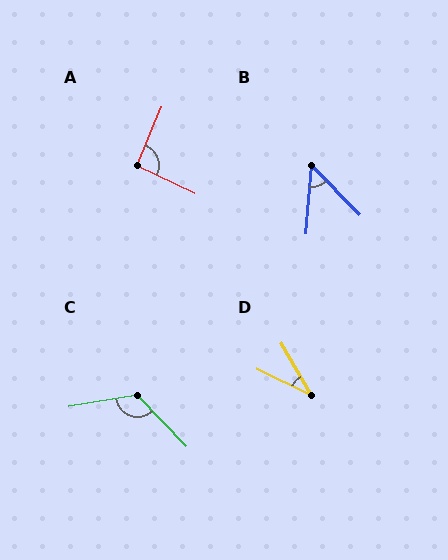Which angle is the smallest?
D, at approximately 34 degrees.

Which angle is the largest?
C, at approximately 124 degrees.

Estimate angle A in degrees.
Approximately 93 degrees.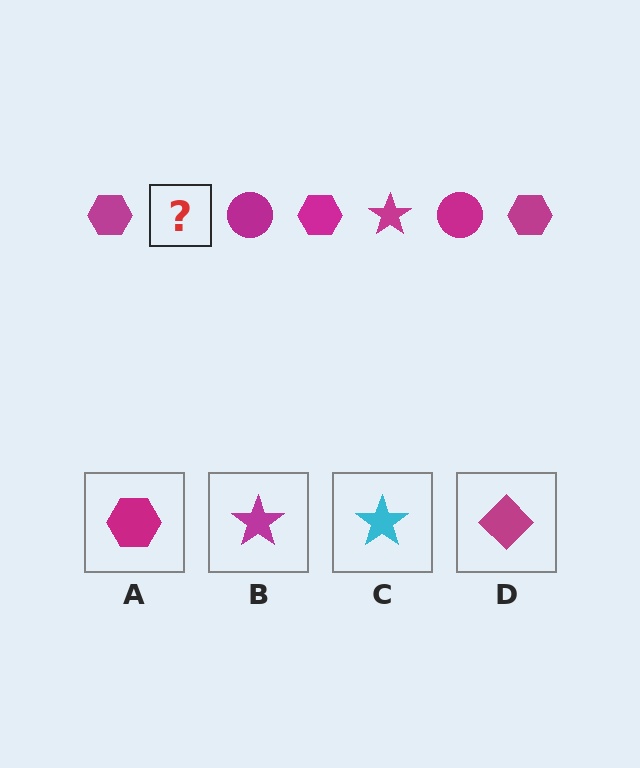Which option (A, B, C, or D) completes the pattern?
B.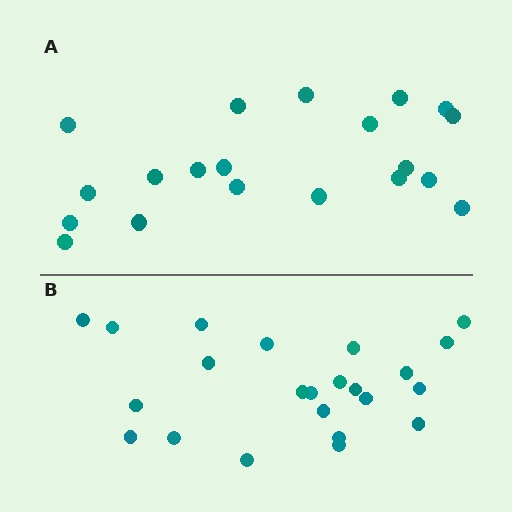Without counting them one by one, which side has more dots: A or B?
Region B (the bottom region) has more dots.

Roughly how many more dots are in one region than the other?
Region B has just a few more — roughly 2 or 3 more dots than region A.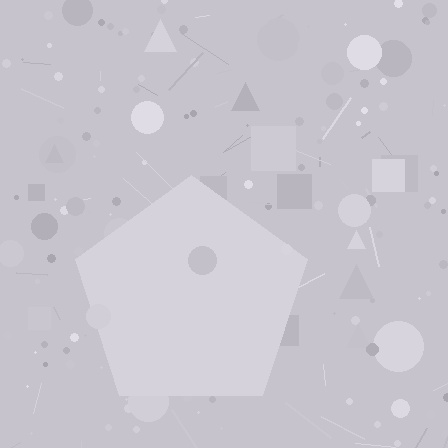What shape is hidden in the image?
A pentagon is hidden in the image.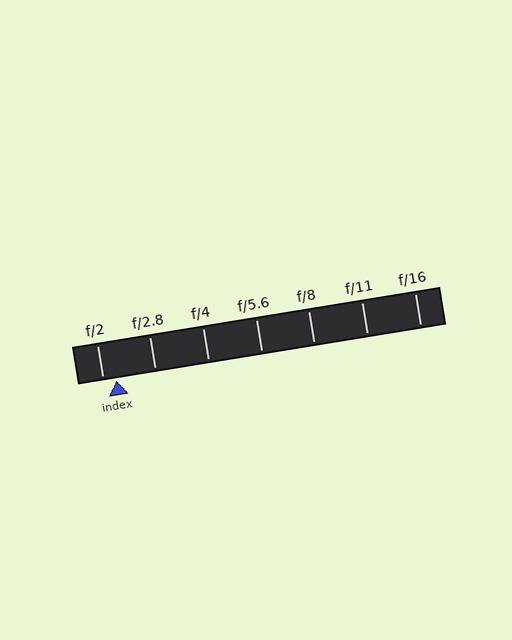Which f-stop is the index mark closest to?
The index mark is closest to f/2.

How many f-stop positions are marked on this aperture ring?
There are 7 f-stop positions marked.